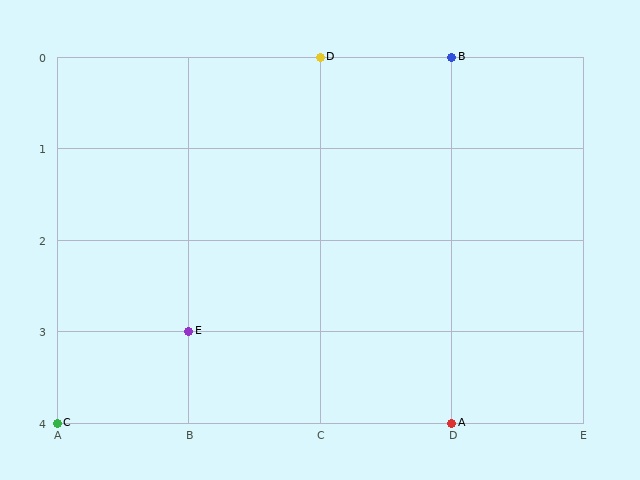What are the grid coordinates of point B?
Point B is at grid coordinates (D, 0).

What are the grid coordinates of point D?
Point D is at grid coordinates (C, 0).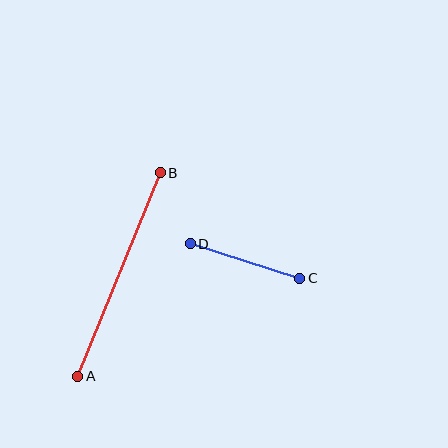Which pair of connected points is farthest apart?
Points A and B are farthest apart.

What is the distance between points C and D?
The distance is approximately 115 pixels.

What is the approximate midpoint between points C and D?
The midpoint is at approximately (245, 261) pixels.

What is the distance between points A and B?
The distance is approximately 219 pixels.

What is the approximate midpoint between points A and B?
The midpoint is at approximately (119, 275) pixels.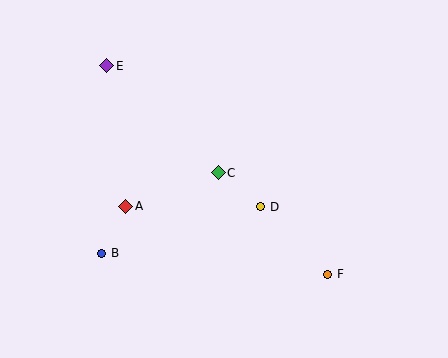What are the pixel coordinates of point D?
Point D is at (261, 207).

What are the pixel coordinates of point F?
Point F is at (328, 274).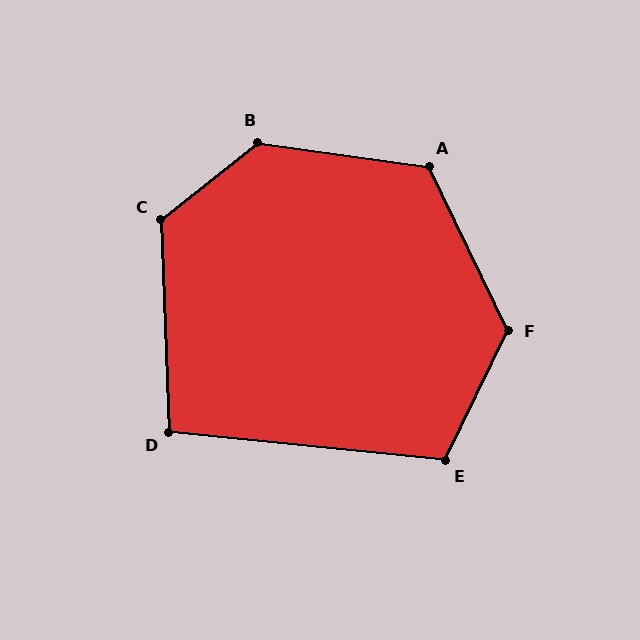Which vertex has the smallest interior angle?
D, at approximately 98 degrees.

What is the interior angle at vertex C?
Approximately 126 degrees (obtuse).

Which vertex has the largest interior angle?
B, at approximately 133 degrees.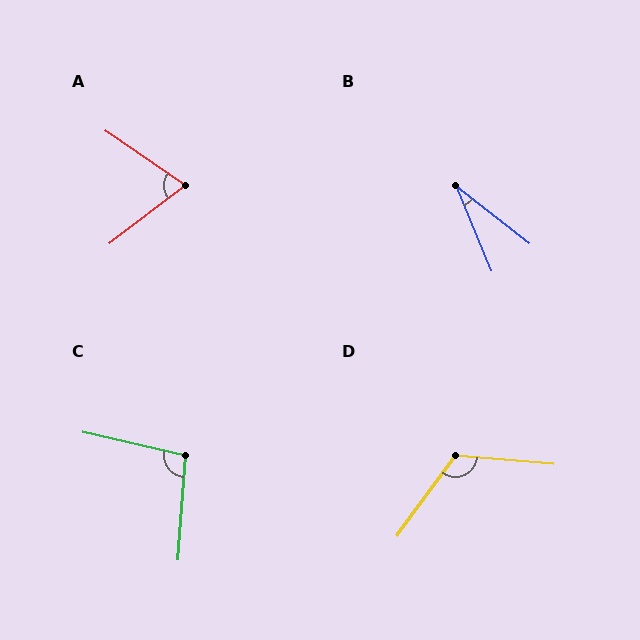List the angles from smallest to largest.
B (29°), A (72°), C (98°), D (121°).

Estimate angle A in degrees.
Approximately 72 degrees.